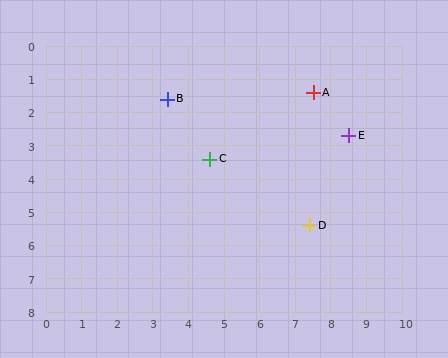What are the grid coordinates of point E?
Point E is at approximately (8.5, 2.7).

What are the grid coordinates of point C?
Point C is at approximately (4.6, 3.4).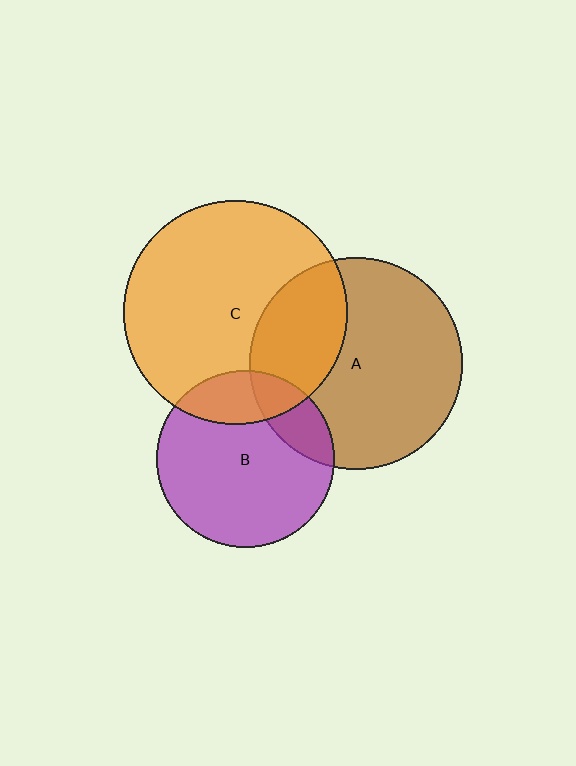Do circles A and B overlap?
Yes.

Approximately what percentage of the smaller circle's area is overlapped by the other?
Approximately 15%.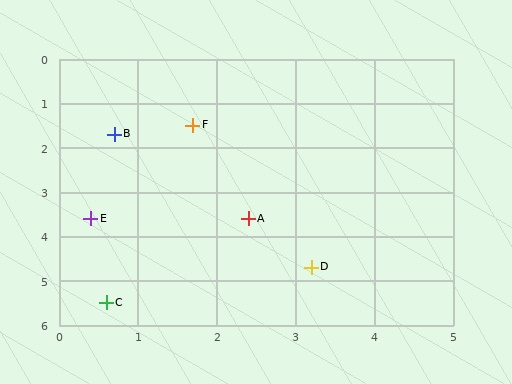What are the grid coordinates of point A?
Point A is at approximately (2.4, 3.6).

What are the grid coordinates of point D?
Point D is at approximately (3.2, 4.7).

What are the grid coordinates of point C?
Point C is at approximately (0.6, 5.5).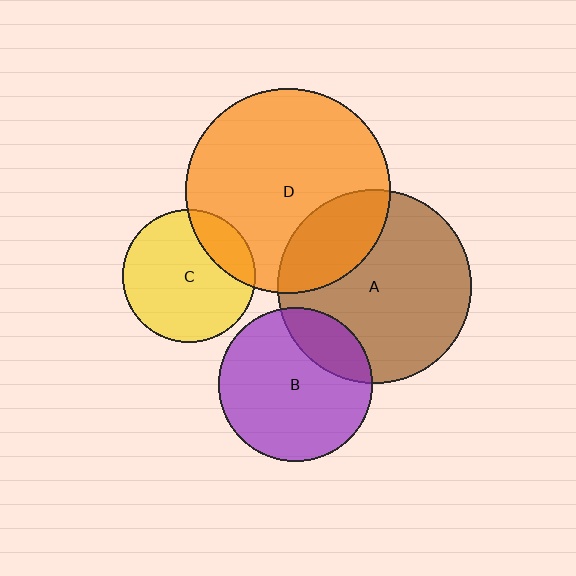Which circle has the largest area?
Circle D (orange).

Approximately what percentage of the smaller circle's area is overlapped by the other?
Approximately 20%.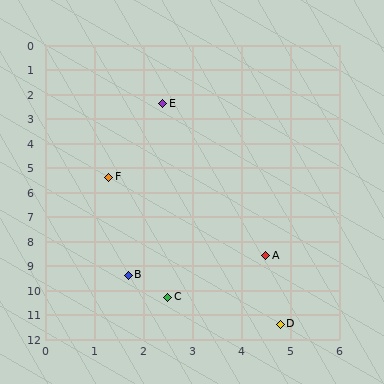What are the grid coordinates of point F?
Point F is at approximately (1.3, 5.4).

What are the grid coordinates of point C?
Point C is at approximately (2.5, 10.3).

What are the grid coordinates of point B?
Point B is at approximately (1.7, 9.4).